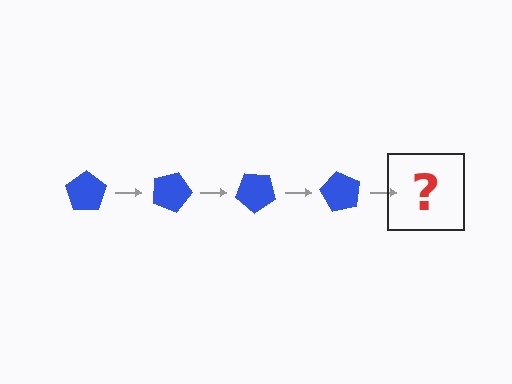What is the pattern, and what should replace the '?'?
The pattern is that the pentagon rotates 20 degrees each step. The '?' should be a blue pentagon rotated 80 degrees.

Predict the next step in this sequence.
The next step is a blue pentagon rotated 80 degrees.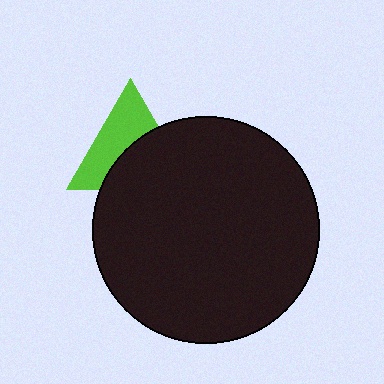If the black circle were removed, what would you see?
You would see the complete lime triangle.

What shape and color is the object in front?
The object in front is a black circle.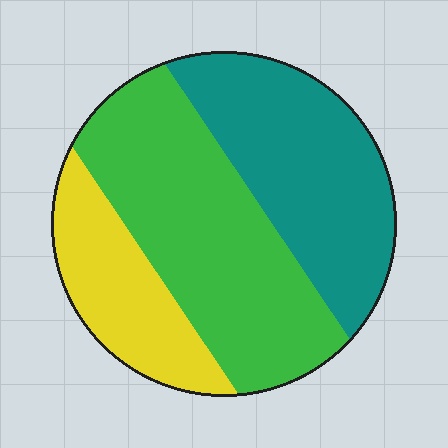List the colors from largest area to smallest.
From largest to smallest: green, teal, yellow.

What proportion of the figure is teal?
Teal takes up about one third (1/3) of the figure.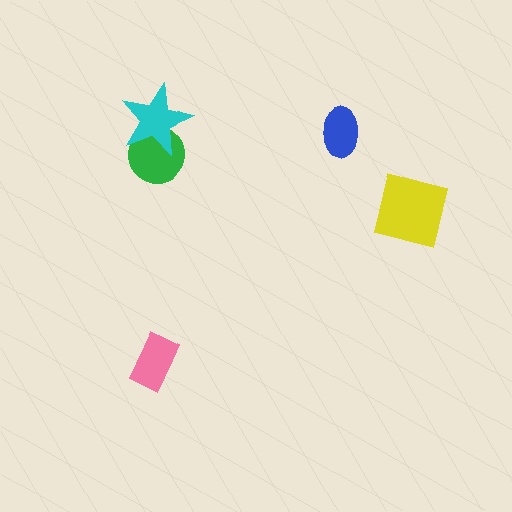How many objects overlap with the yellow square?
0 objects overlap with the yellow square.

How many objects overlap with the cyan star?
1 object overlaps with the cyan star.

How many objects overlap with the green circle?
1 object overlaps with the green circle.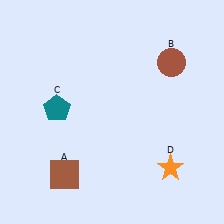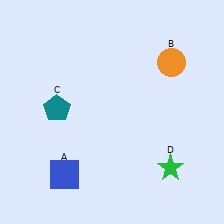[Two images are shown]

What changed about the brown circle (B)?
In Image 1, B is brown. In Image 2, it changed to orange.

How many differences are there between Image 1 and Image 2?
There are 3 differences between the two images.